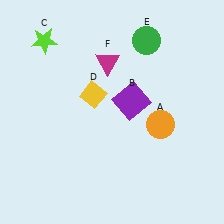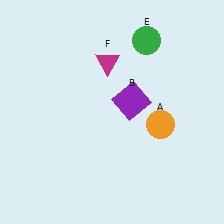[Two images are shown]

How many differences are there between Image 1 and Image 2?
There are 2 differences between the two images.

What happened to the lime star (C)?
The lime star (C) was removed in Image 2. It was in the top-left area of Image 1.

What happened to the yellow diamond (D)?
The yellow diamond (D) was removed in Image 2. It was in the top-left area of Image 1.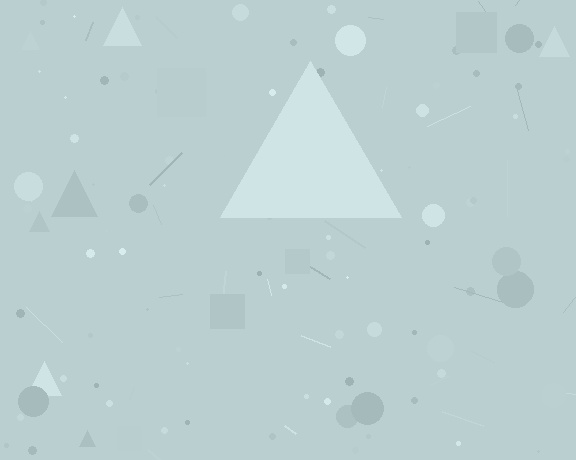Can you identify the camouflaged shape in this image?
The camouflaged shape is a triangle.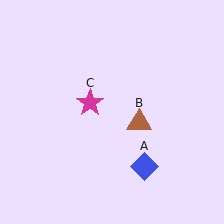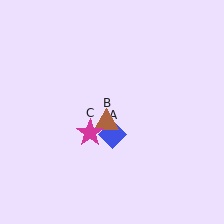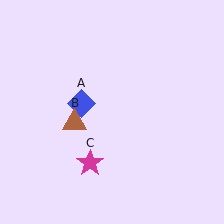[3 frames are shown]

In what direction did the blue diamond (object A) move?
The blue diamond (object A) moved up and to the left.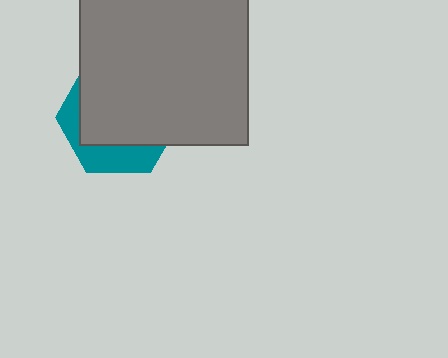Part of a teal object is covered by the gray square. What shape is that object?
It is a hexagon.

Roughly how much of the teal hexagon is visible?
A small part of it is visible (roughly 30%).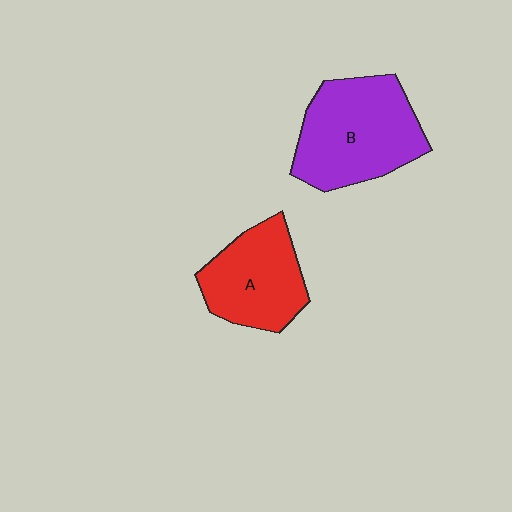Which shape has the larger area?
Shape B (purple).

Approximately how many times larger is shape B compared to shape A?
Approximately 1.3 times.